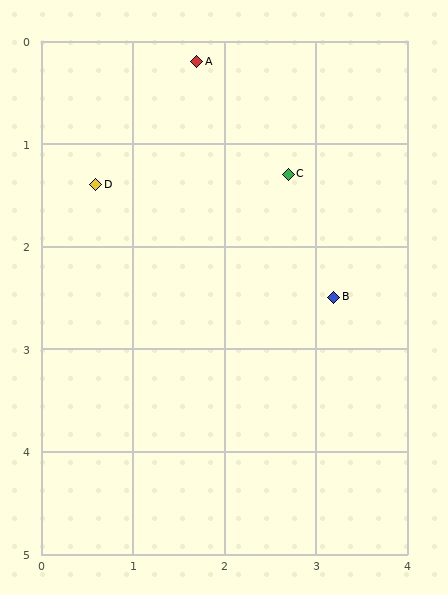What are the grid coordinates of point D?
Point D is at approximately (0.6, 1.4).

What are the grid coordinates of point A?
Point A is at approximately (1.7, 0.2).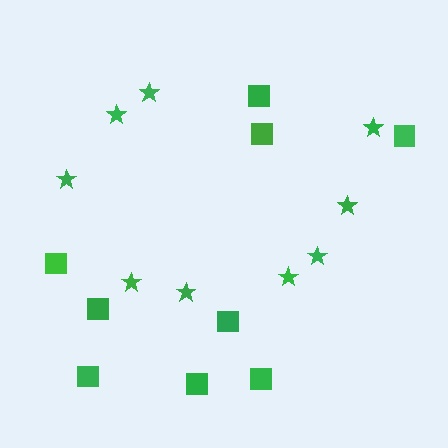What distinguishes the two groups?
There are 2 groups: one group of squares (9) and one group of stars (9).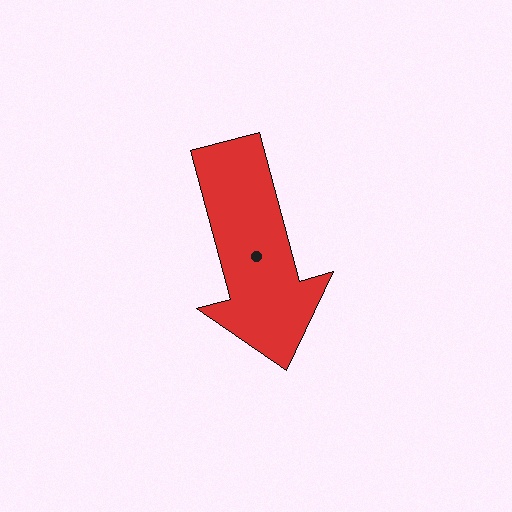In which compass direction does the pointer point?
South.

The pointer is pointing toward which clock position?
Roughly 5 o'clock.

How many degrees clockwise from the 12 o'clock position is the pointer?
Approximately 165 degrees.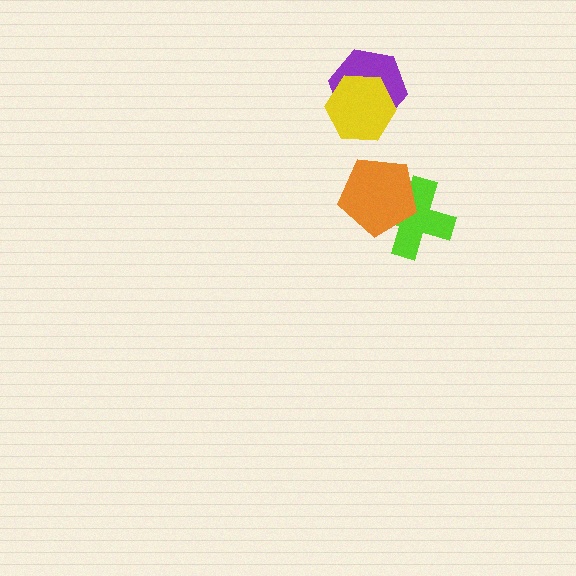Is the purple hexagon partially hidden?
Yes, it is partially covered by another shape.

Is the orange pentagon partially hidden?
No, no other shape covers it.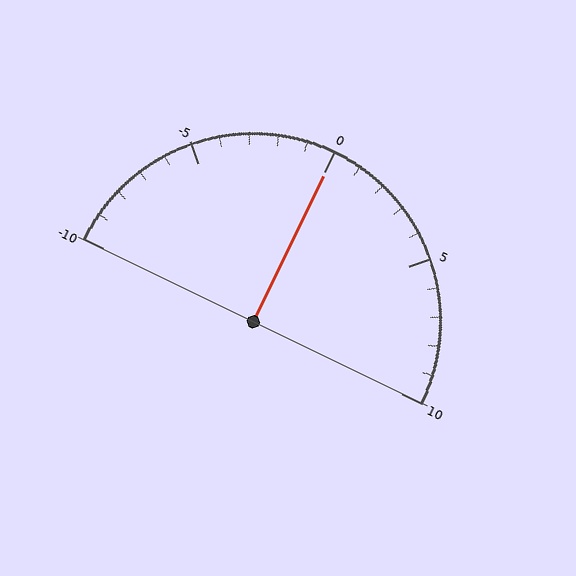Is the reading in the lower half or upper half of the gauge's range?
The reading is in the upper half of the range (-10 to 10).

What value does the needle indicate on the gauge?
The needle indicates approximately 0.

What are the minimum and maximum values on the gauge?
The gauge ranges from -10 to 10.